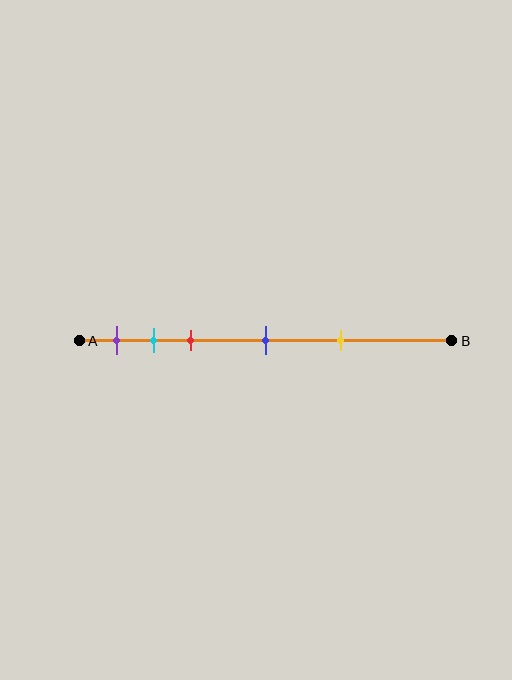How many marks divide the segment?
There are 5 marks dividing the segment.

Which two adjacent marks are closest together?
The cyan and red marks are the closest adjacent pair.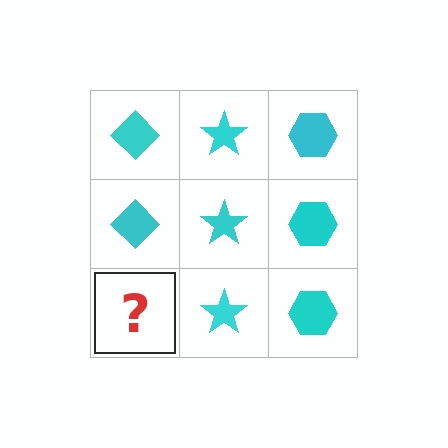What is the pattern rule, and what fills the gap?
The rule is that each column has a consistent shape. The gap should be filled with a cyan diamond.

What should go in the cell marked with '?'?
The missing cell should contain a cyan diamond.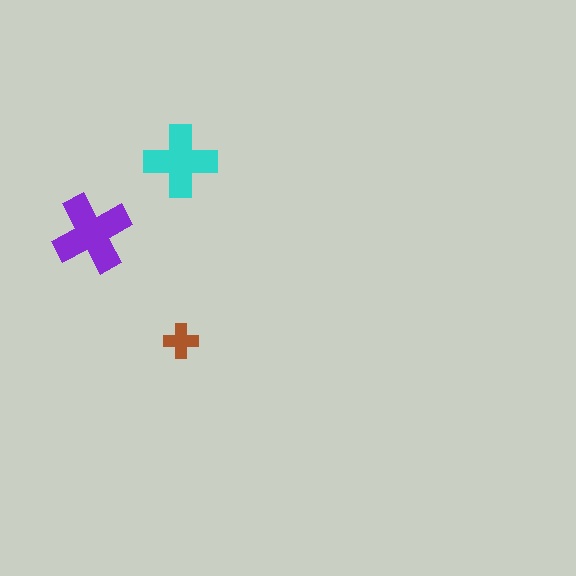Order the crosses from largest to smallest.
the purple one, the cyan one, the brown one.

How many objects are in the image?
There are 3 objects in the image.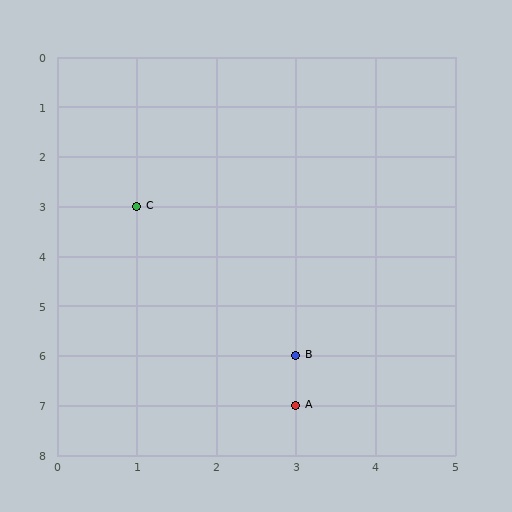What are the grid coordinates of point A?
Point A is at grid coordinates (3, 7).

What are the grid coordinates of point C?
Point C is at grid coordinates (1, 3).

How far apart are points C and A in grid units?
Points C and A are 2 columns and 4 rows apart (about 4.5 grid units diagonally).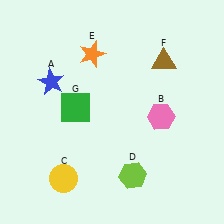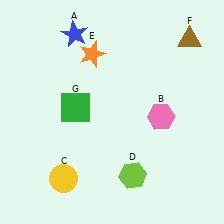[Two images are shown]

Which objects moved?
The objects that moved are: the blue star (A), the brown triangle (F).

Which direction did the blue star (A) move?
The blue star (A) moved up.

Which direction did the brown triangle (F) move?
The brown triangle (F) moved right.